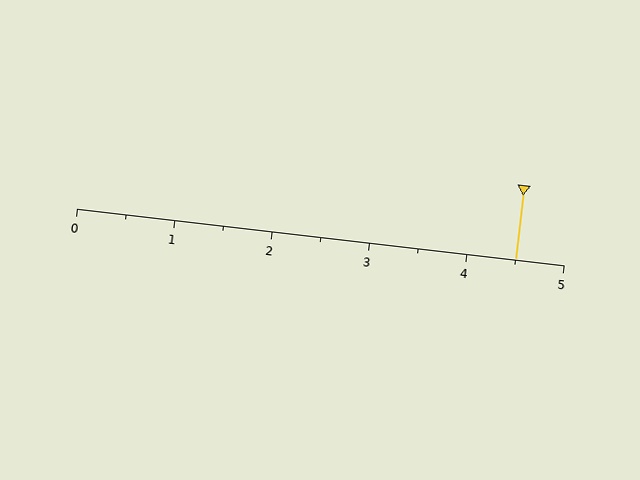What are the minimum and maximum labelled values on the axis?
The axis runs from 0 to 5.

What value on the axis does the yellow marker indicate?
The marker indicates approximately 4.5.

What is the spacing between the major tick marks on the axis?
The major ticks are spaced 1 apart.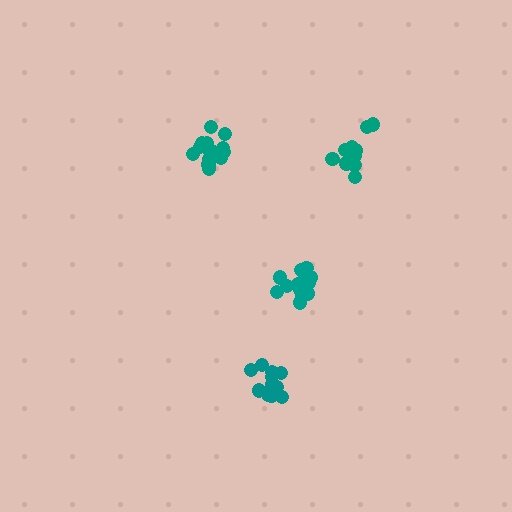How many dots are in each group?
Group 1: 11 dots, Group 2: 14 dots, Group 3: 14 dots, Group 4: 15 dots (54 total).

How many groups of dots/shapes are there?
There are 4 groups.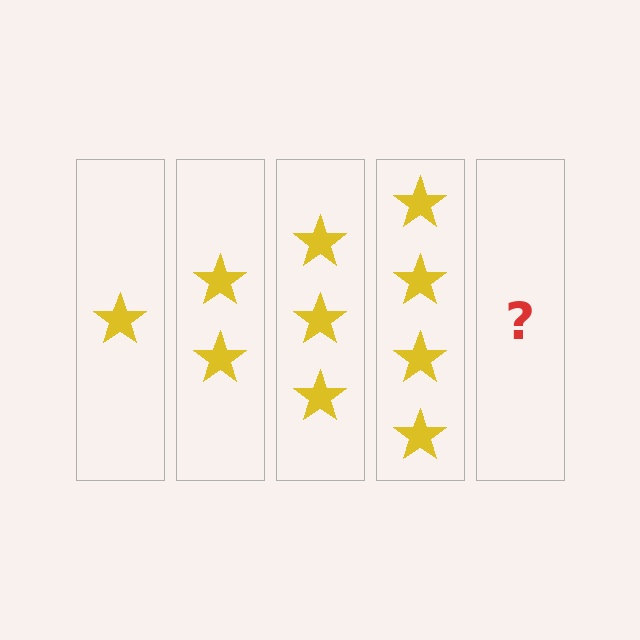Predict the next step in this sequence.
The next step is 5 stars.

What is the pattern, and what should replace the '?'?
The pattern is that each step adds one more star. The '?' should be 5 stars.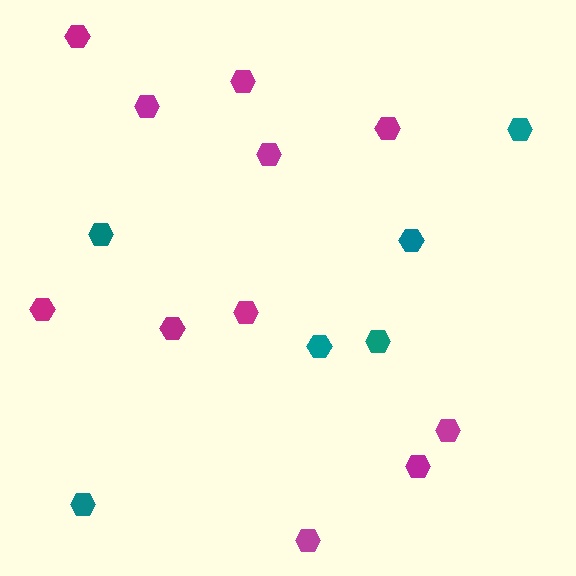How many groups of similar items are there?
There are 2 groups: one group of magenta hexagons (11) and one group of teal hexagons (6).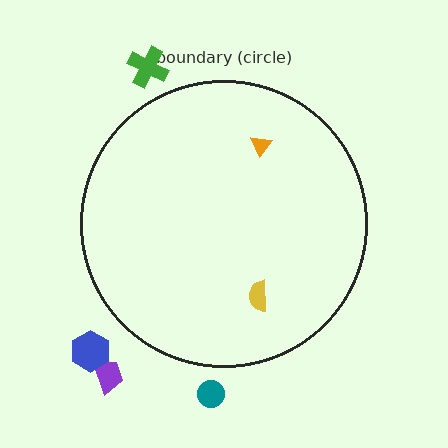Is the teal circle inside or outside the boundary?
Outside.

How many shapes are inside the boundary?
2 inside, 4 outside.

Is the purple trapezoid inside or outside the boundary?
Outside.